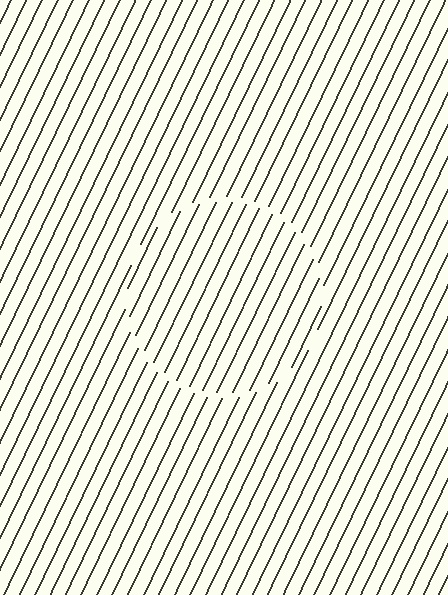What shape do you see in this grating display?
An illusory circle. The interior of the shape contains the same grating, shifted by half a period — the contour is defined by the phase discontinuity where line-ends from the inner and outer gratings abut.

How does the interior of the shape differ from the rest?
The interior of the shape contains the same grating, shifted by half a period — the contour is defined by the phase discontinuity where line-ends from the inner and outer gratings abut.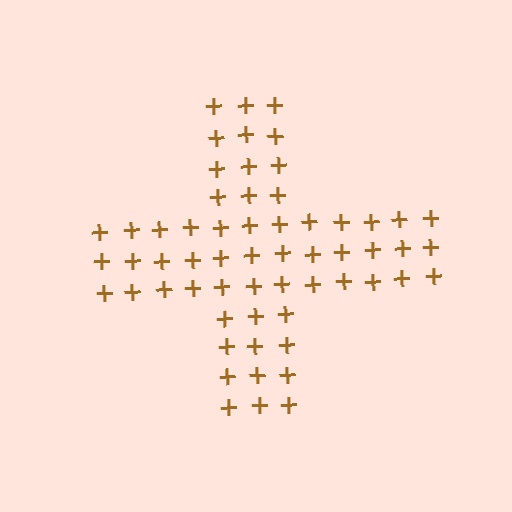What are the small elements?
The small elements are plus signs.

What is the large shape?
The large shape is a cross.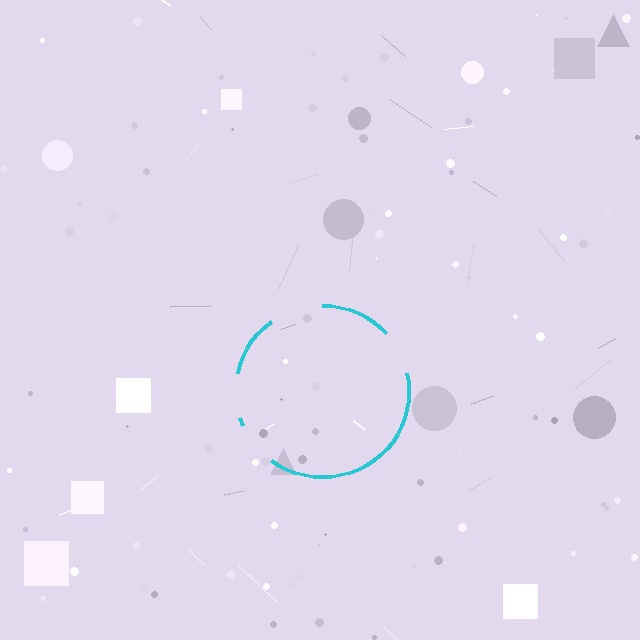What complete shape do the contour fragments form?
The contour fragments form a circle.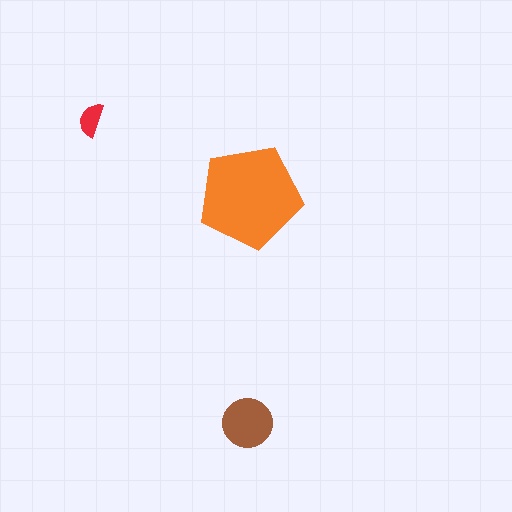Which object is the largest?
The orange pentagon.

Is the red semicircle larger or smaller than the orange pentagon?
Smaller.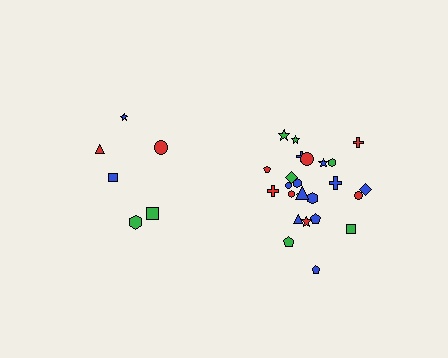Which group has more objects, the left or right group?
The right group.